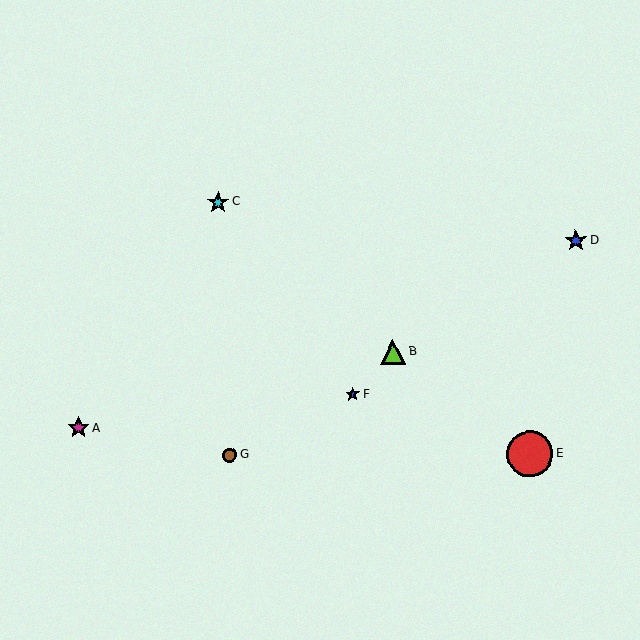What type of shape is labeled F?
Shape F is a blue star.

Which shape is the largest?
The red circle (labeled E) is the largest.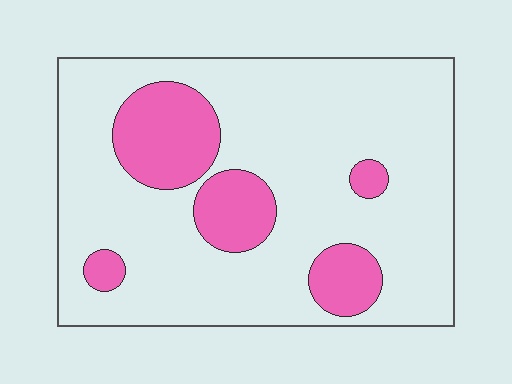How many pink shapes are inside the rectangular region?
5.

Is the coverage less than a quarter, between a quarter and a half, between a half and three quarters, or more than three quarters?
Less than a quarter.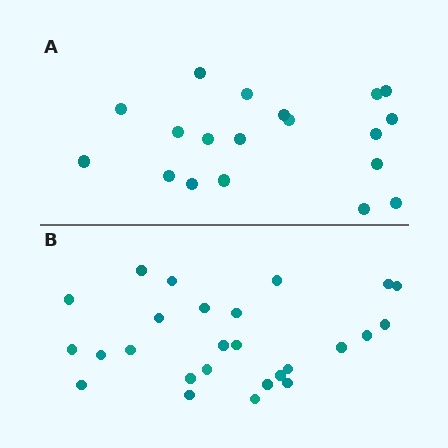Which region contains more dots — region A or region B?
Region B (the bottom region) has more dots.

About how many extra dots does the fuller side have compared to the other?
Region B has roughly 8 or so more dots than region A.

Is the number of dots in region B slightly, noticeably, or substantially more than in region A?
Region B has noticeably more, but not dramatically so. The ratio is roughly 1.4 to 1.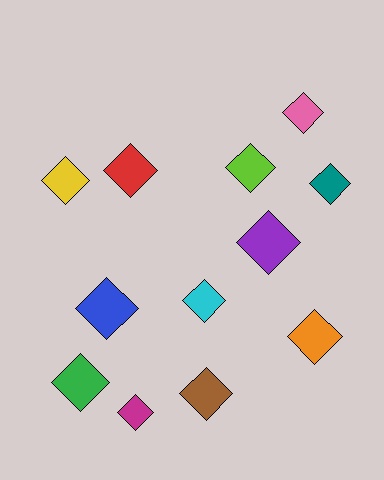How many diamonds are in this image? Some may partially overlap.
There are 12 diamonds.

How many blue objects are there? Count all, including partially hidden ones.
There is 1 blue object.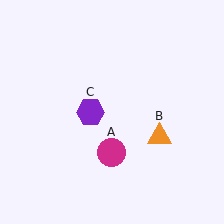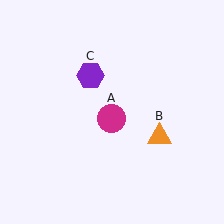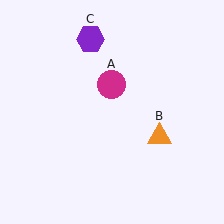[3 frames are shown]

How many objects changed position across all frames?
2 objects changed position: magenta circle (object A), purple hexagon (object C).